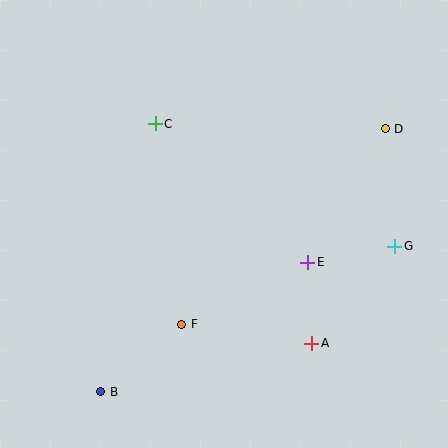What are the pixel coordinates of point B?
Point B is at (101, 392).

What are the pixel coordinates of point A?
Point A is at (312, 343).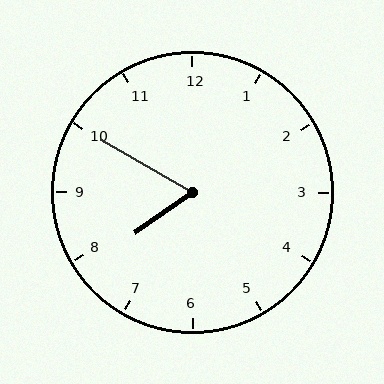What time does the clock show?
7:50.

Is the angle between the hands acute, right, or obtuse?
It is acute.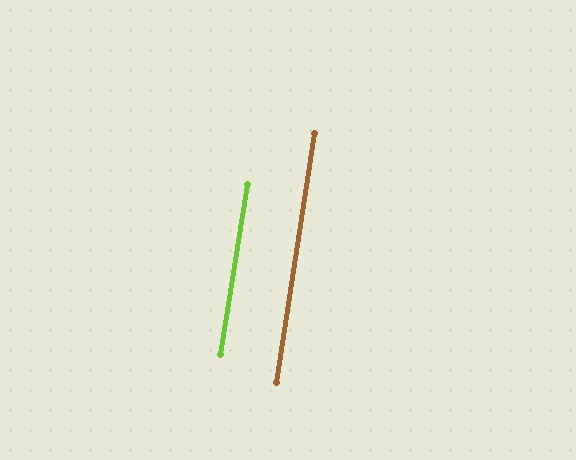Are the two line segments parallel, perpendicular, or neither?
Parallel — their directions differ by only 0.1°.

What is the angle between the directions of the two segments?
Approximately 0 degrees.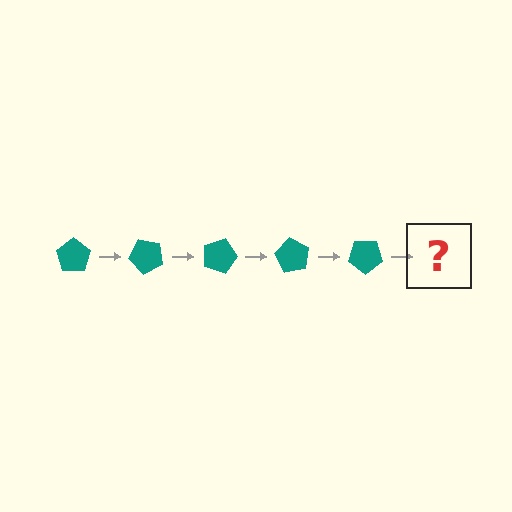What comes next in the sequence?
The next element should be a teal pentagon rotated 225 degrees.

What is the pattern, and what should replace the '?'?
The pattern is that the pentagon rotates 45 degrees each step. The '?' should be a teal pentagon rotated 225 degrees.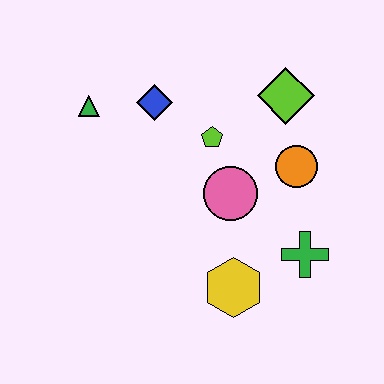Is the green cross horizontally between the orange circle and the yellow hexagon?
No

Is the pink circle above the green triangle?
No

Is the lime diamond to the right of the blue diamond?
Yes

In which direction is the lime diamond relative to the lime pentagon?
The lime diamond is to the right of the lime pentagon.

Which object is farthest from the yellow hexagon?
The green triangle is farthest from the yellow hexagon.